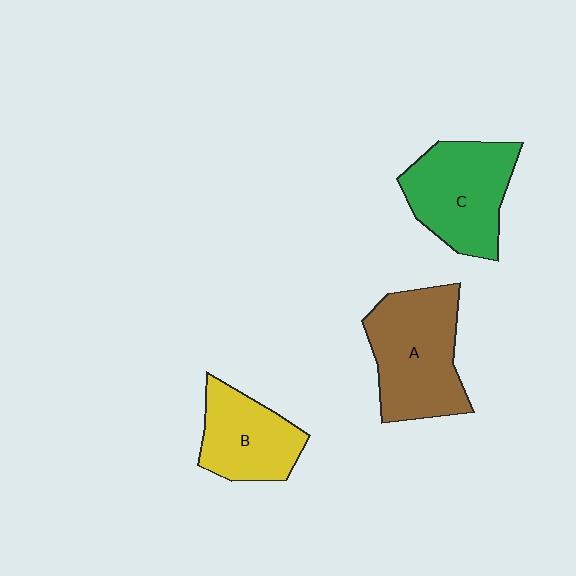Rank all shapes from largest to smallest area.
From largest to smallest: A (brown), C (green), B (yellow).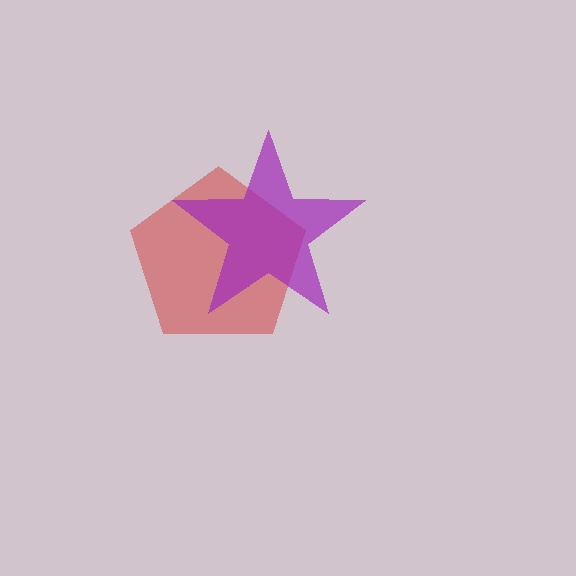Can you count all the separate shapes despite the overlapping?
Yes, there are 2 separate shapes.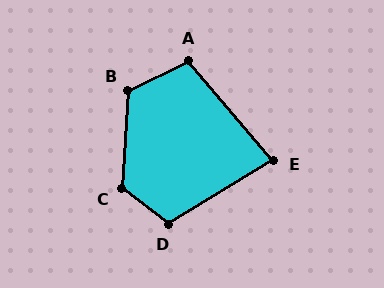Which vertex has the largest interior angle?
C, at approximately 123 degrees.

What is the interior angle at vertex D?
Approximately 112 degrees (obtuse).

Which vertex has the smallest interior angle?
E, at approximately 81 degrees.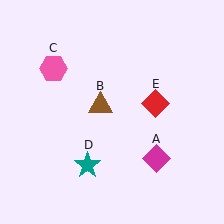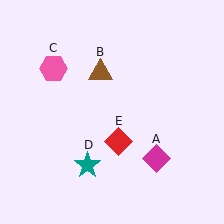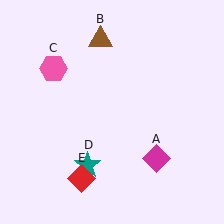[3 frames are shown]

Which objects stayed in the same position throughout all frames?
Magenta diamond (object A) and pink hexagon (object C) and teal star (object D) remained stationary.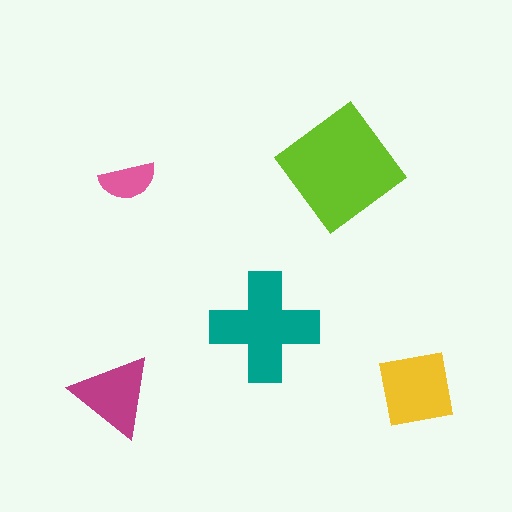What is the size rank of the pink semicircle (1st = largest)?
5th.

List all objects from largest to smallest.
The lime diamond, the teal cross, the yellow square, the magenta triangle, the pink semicircle.